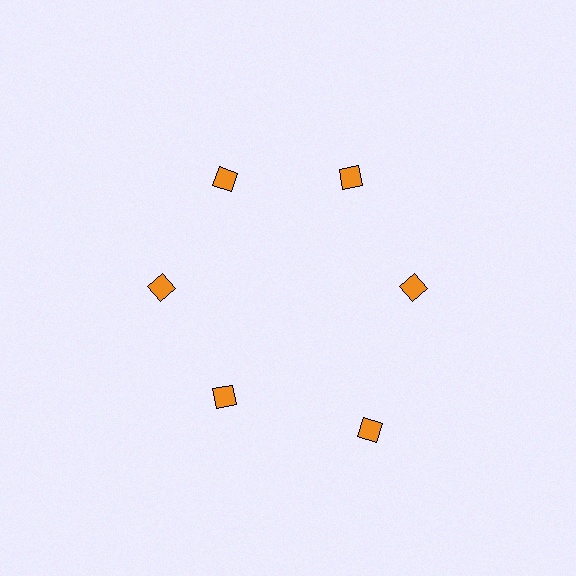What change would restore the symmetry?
The symmetry would be restored by moving it inward, back onto the ring so that all 6 diamonds sit at equal angles and equal distance from the center.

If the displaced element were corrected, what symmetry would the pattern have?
It would have 6-fold rotational symmetry — the pattern would map onto itself every 60 degrees.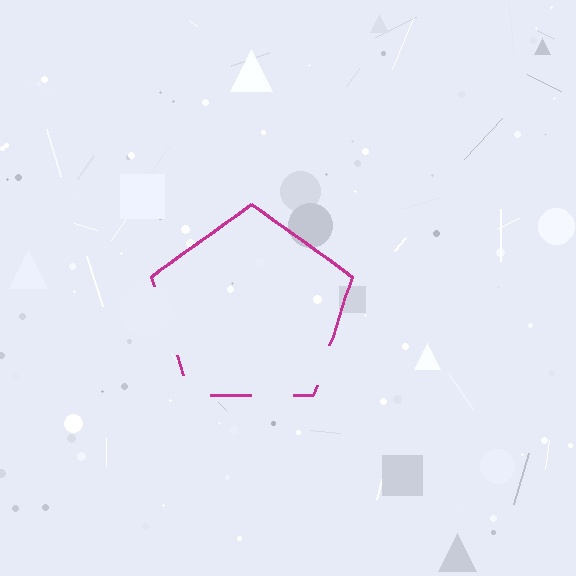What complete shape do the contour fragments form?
The contour fragments form a pentagon.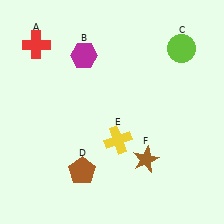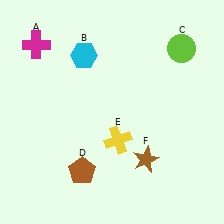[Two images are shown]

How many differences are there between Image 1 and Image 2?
There are 2 differences between the two images.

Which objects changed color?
A changed from red to magenta. B changed from magenta to cyan.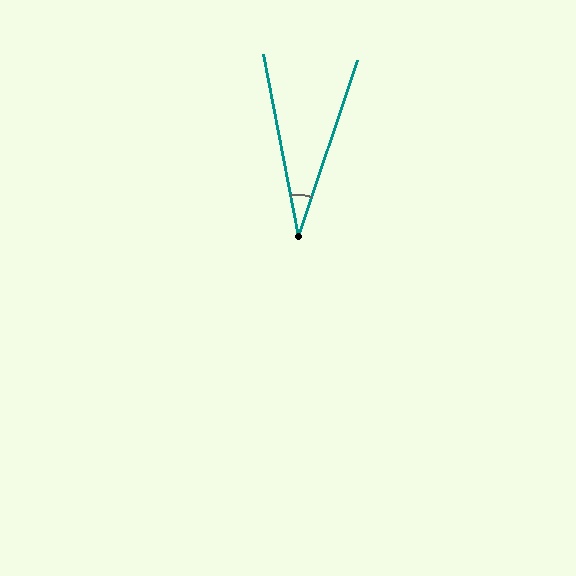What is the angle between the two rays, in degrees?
Approximately 29 degrees.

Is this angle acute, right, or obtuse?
It is acute.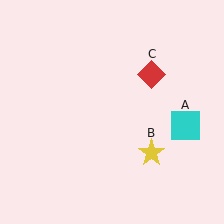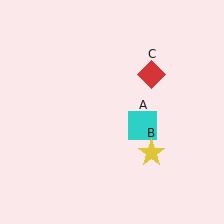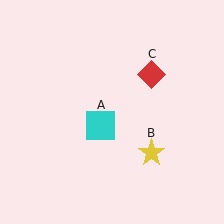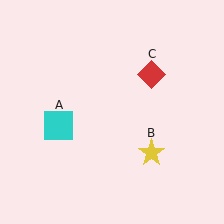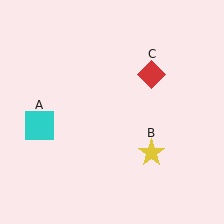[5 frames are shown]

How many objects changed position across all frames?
1 object changed position: cyan square (object A).